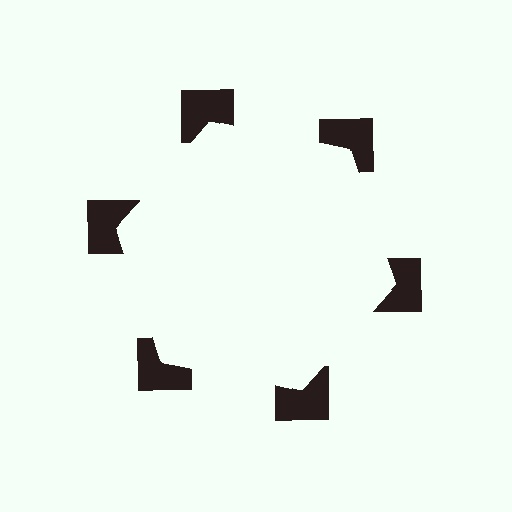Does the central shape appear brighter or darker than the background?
It typically appears slightly brighter than the background, even though no actual brightness change is drawn.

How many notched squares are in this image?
There are 6 — one at each vertex of the illusory hexagon.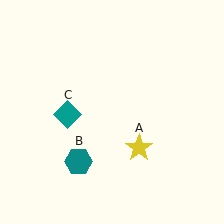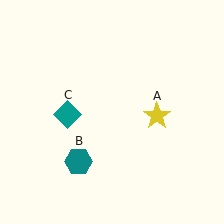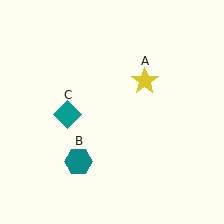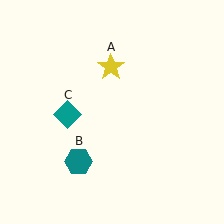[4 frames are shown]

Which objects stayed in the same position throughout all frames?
Teal hexagon (object B) and teal diamond (object C) remained stationary.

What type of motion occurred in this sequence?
The yellow star (object A) rotated counterclockwise around the center of the scene.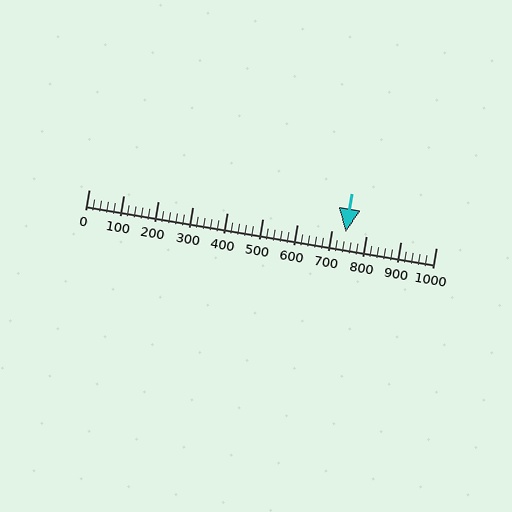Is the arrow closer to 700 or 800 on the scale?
The arrow is closer to 700.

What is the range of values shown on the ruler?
The ruler shows values from 0 to 1000.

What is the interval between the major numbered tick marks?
The major tick marks are spaced 100 units apart.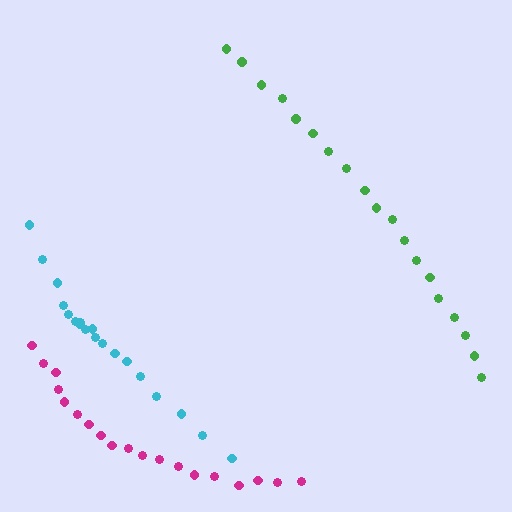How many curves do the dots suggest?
There are 3 distinct paths.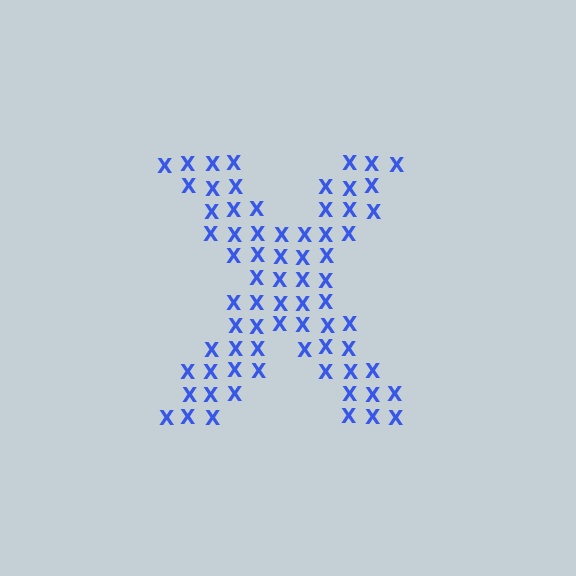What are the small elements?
The small elements are letter X's.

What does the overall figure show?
The overall figure shows the letter X.